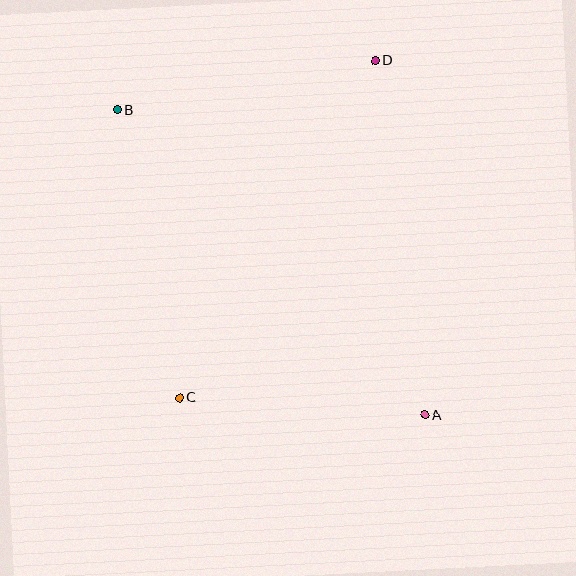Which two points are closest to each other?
Points A and C are closest to each other.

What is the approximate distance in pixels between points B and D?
The distance between B and D is approximately 262 pixels.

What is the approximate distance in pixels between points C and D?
The distance between C and D is approximately 389 pixels.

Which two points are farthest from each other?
Points A and B are farthest from each other.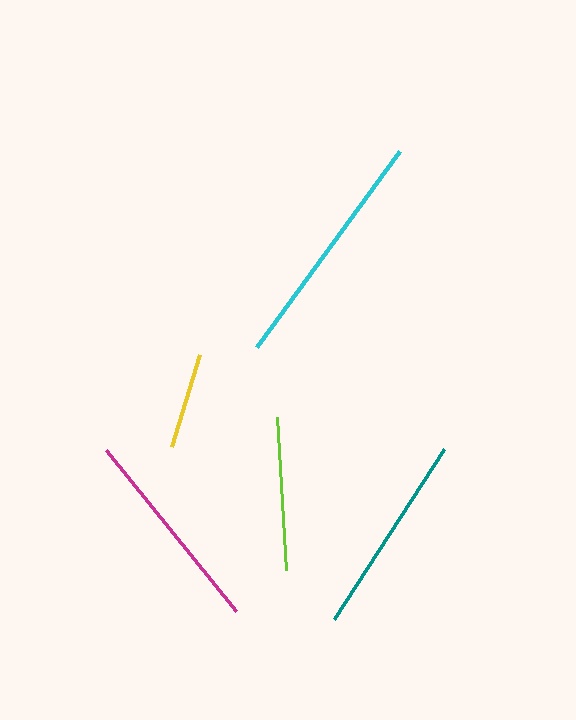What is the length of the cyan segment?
The cyan segment is approximately 242 pixels long.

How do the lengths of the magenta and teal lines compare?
The magenta and teal lines are approximately the same length.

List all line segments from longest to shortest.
From longest to shortest: cyan, magenta, teal, lime, yellow.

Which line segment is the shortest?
The yellow line is the shortest at approximately 97 pixels.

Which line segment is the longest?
The cyan line is the longest at approximately 242 pixels.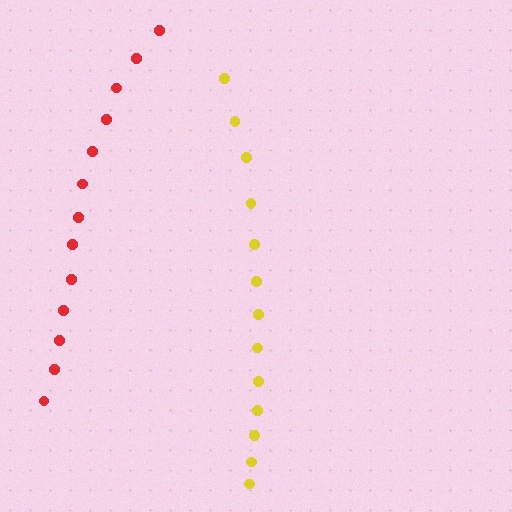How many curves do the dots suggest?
There are 2 distinct paths.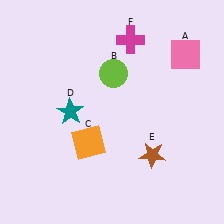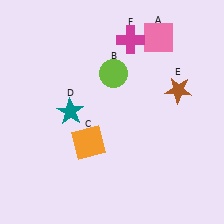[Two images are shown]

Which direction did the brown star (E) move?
The brown star (E) moved up.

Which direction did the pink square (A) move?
The pink square (A) moved left.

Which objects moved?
The objects that moved are: the pink square (A), the brown star (E).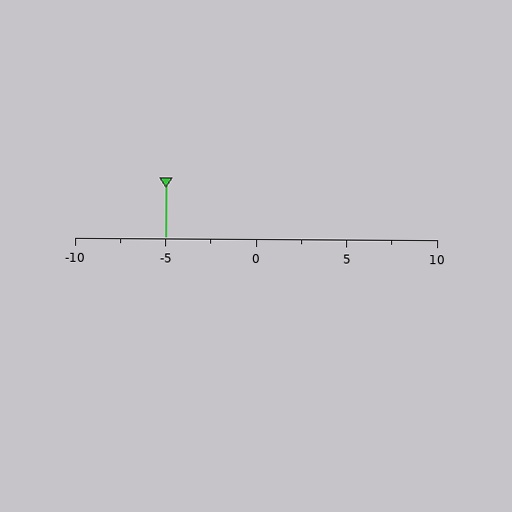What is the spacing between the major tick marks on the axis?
The major ticks are spaced 5 apart.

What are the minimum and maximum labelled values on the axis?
The axis runs from -10 to 10.